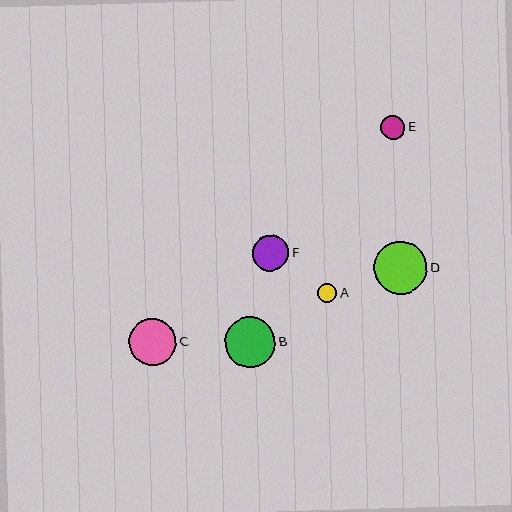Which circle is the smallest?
Circle A is the smallest with a size of approximately 19 pixels.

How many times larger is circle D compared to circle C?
Circle D is approximately 1.1 times the size of circle C.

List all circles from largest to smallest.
From largest to smallest: D, B, C, F, E, A.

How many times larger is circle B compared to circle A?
Circle B is approximately 2.7 times the size of circle A.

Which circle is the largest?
Circle D is the largest with a size of approximately 53 pixels.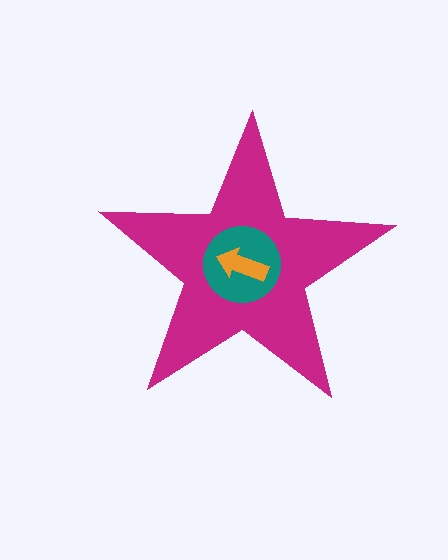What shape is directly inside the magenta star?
The teal circle.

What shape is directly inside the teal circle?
The orange arrow.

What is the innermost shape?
The orange arrow.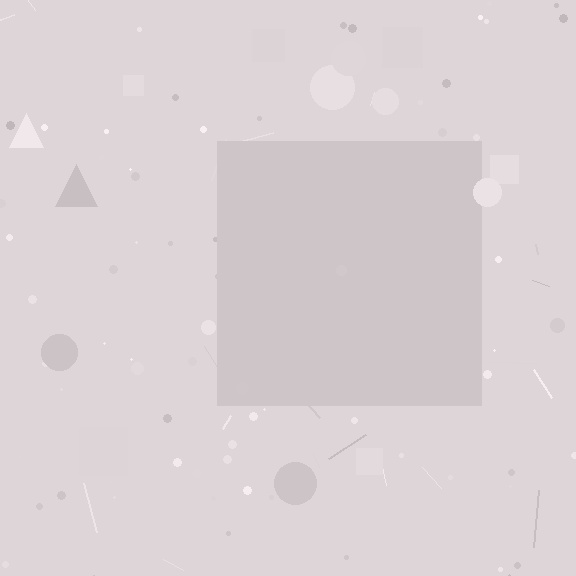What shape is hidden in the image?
A square is hidden in the image.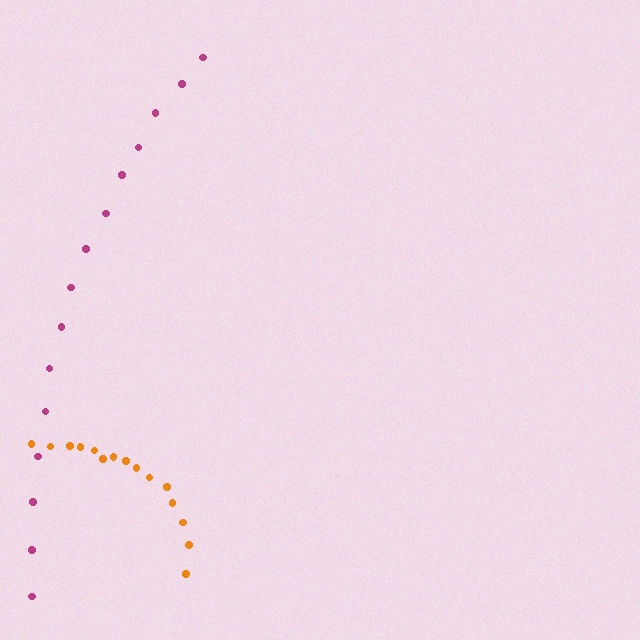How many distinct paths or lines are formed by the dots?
There are 2 distinct paths.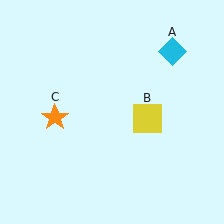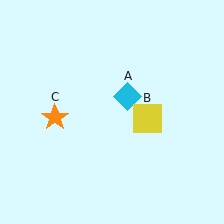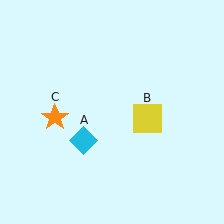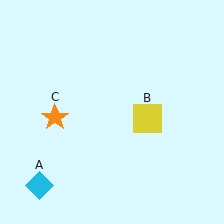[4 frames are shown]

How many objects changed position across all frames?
1 object changed position: cyan diamond (object A).